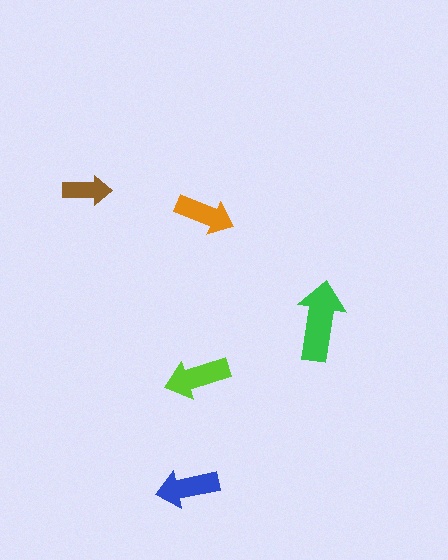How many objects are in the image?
There are 5 objects in the image.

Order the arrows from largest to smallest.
the green one, the lime one, the blue one, the orange one, the brown one.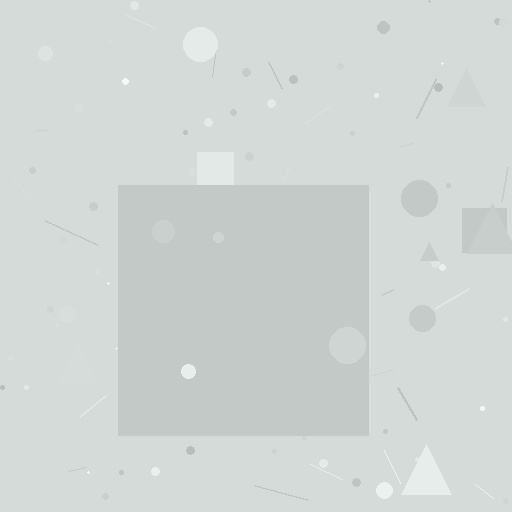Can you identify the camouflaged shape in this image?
The camouflaged shape is a square.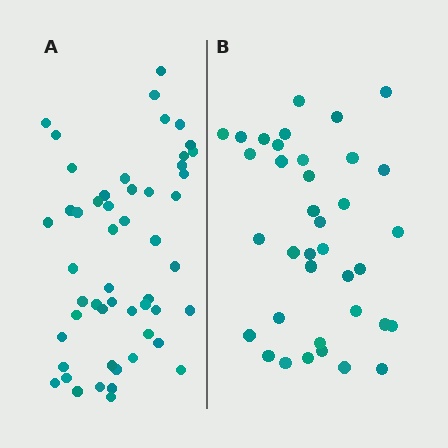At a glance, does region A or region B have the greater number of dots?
Region A (the left region) has more dots.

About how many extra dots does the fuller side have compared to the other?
Region A has approximately 15 more dots than region B.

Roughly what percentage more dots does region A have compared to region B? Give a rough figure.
About 40% more.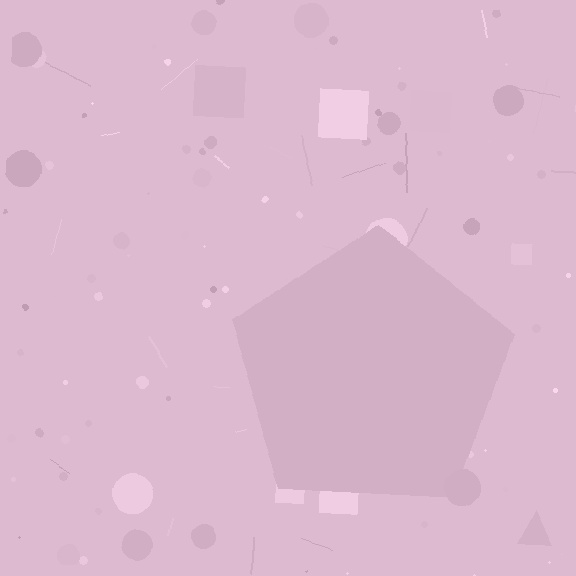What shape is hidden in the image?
A pentagon is hidden in the image.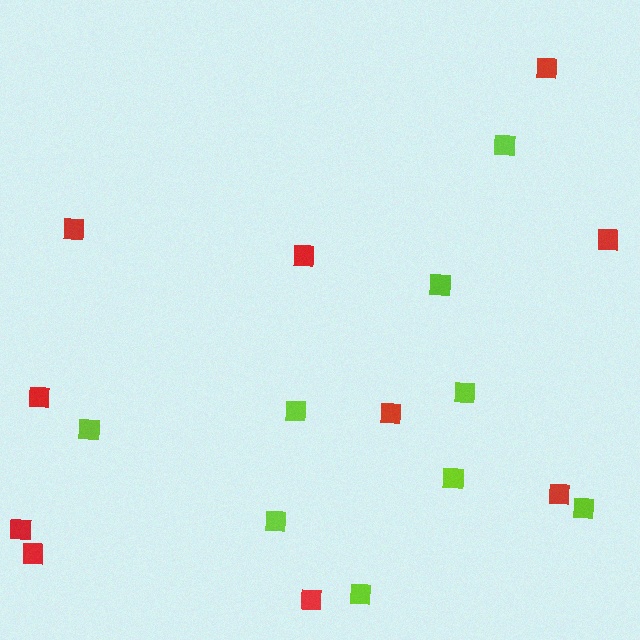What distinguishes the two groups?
There are 2 groups: one group of red squares (10) and one group of lime squares (9).